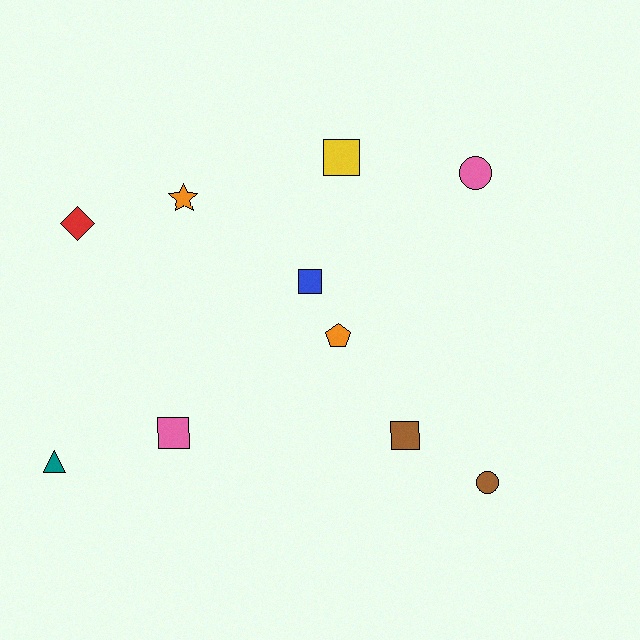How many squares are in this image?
There are 4 squares.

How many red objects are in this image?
There is 1 red object.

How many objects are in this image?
There are 10 objects.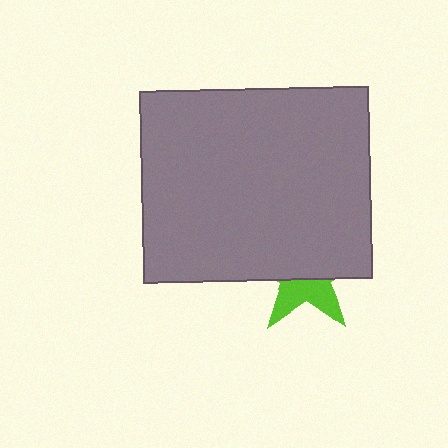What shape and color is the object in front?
The object in front is a gray rectangle.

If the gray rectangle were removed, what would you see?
You would see the complete lime star.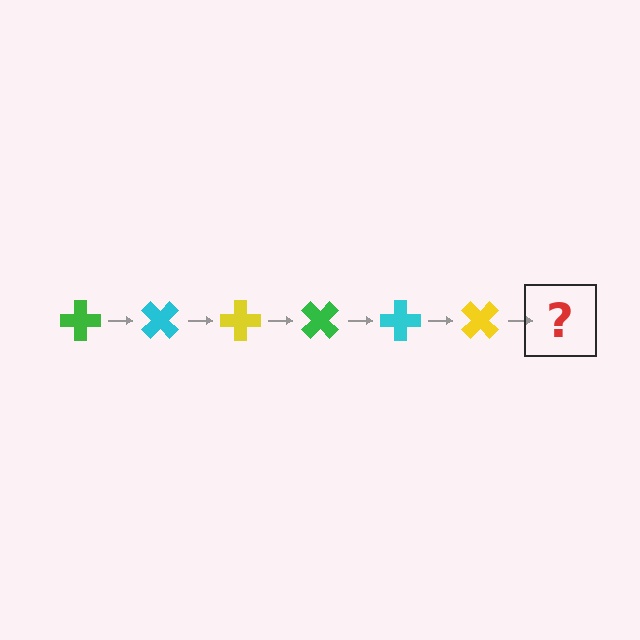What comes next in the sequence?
The next element should be a green cross, rotated 270 degrees from the start.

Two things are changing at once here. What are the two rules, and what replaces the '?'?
The two rules are that it rotates 45 degrees each step and the color cycles through green, cyan, and yellow. The '?' should be a green cross, rotated 270 degrees from the start.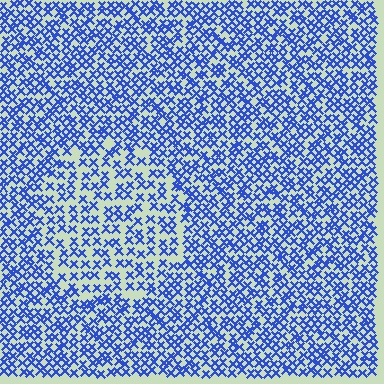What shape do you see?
I see a circle.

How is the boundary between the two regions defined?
The boundary is defined by a change in element density (approximately 1.6x ratio). All elements are the same color, size, and shape.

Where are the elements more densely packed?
The elements are more densely packed outside the circle boundary.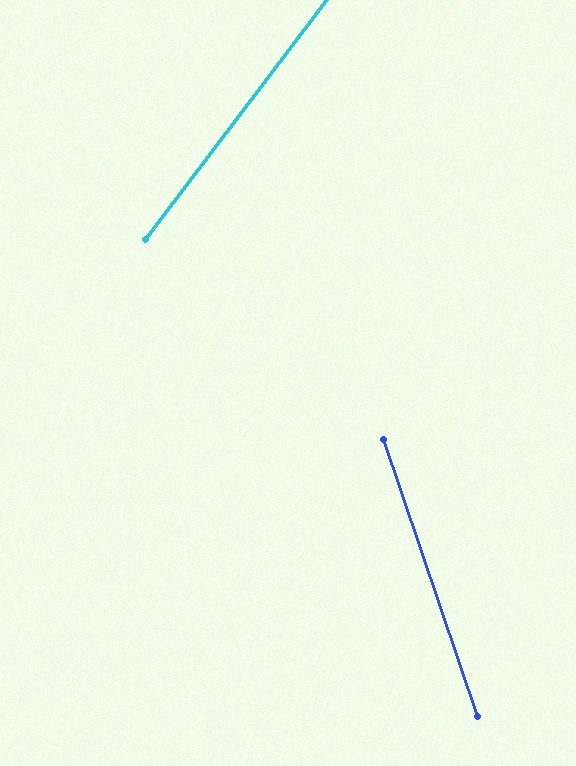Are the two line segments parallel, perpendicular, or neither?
Neither parallel nor perpendicular — they differ by about 56°.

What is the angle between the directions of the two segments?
Approximately 56 degrees.